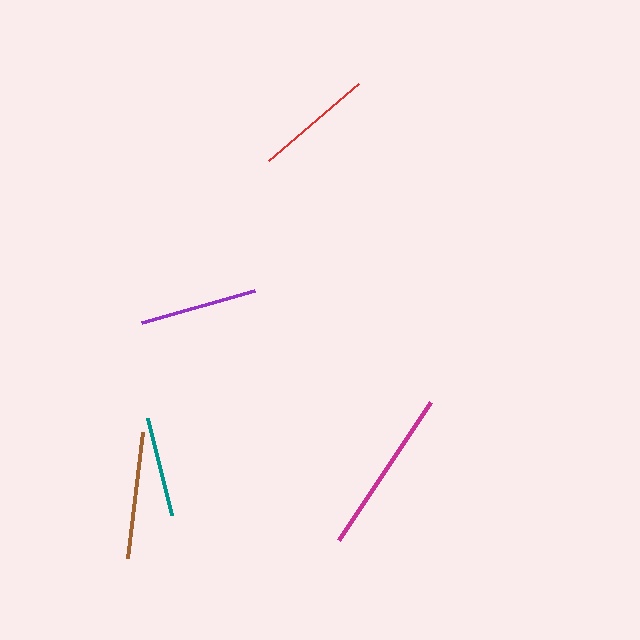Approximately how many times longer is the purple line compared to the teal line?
The purple line is approximately 1.2 times the length of the teal line.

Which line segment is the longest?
The magenta line is the longest at approximately 166 pixels.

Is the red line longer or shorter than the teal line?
The red line is longer than the teal line.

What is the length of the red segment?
The red segment is approximately 119 pixels long.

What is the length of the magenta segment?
The magenta segment is approximately 166 pixels long.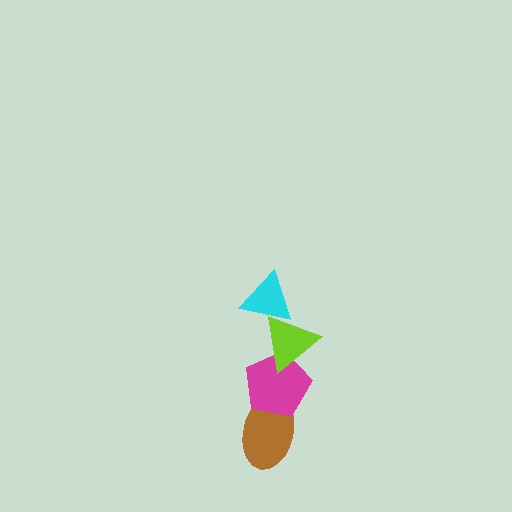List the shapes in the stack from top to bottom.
From top to bottom: the cyan triangle, the lime triangle, the magenta pentagon, the brown ellipse.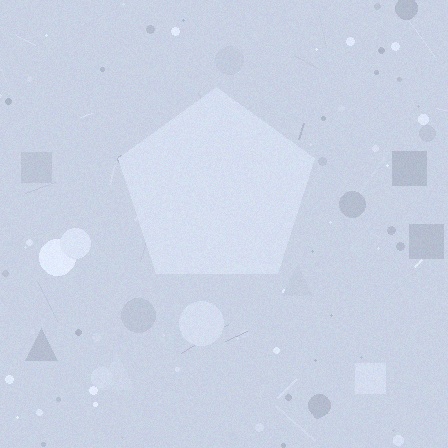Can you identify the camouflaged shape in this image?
The camouflaged shape is a pentagon.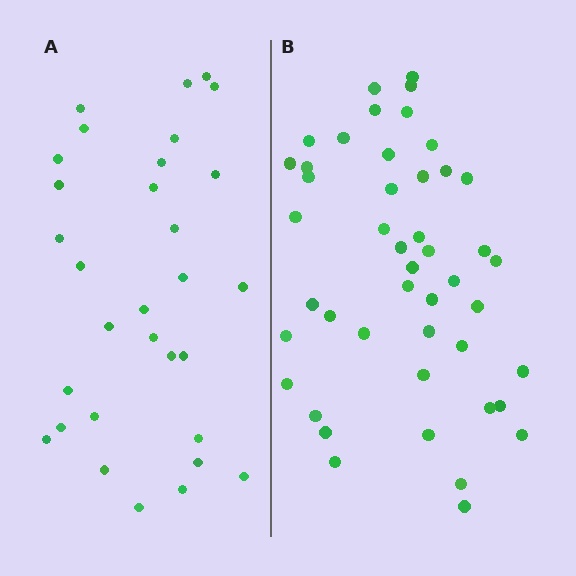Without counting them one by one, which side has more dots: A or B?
Region B (the right region) has more dots.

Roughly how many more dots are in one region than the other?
Region B has approximately 15 more dots than region A.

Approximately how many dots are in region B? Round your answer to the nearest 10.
About 50 dots. (The exact count is 46, which rounds to 50.)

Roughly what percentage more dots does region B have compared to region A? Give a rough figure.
About 50% more.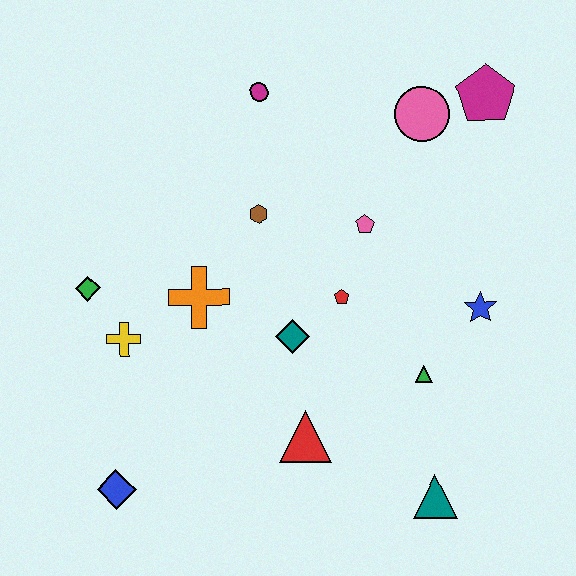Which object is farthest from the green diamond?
The magenta pentagon is farthest from the green diamond.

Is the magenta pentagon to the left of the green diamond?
No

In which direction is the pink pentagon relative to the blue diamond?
The pink pentagon is above the blue diamond.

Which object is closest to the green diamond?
The yellow cross is closest to the green diamond.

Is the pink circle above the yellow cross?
Yes